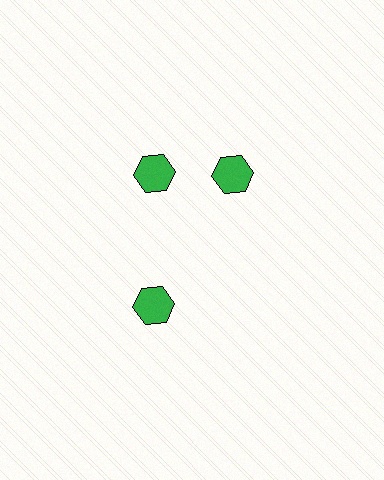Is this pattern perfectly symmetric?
No. The 3 green hexagons are arranged in a ring, but one element near the 3 o'clock position is rotated out of alignment along the ring, breaking the 3-fold rotational symmetry.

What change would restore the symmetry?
The symmetry would be restored by rotating it back into even spacing with its neighbors so that all 3 hexagons sit at equal angles and equal distance from the center.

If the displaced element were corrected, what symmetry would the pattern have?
It would have 3-fold rotational symmetry — the pattern would map onto itself every 120 degrees.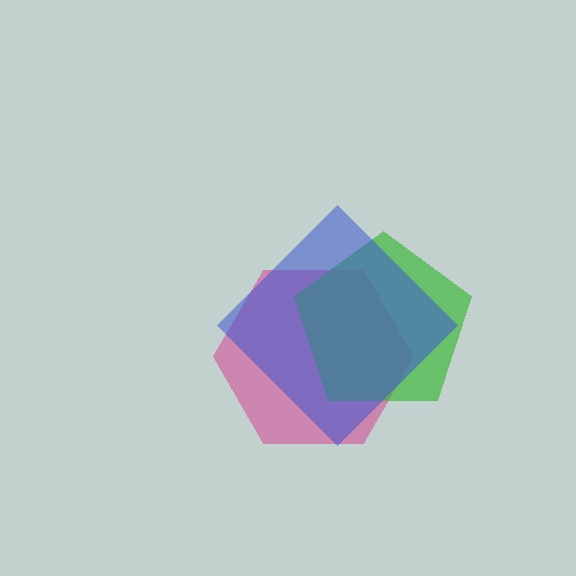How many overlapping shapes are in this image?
There are 3 overlapping shapes in the image.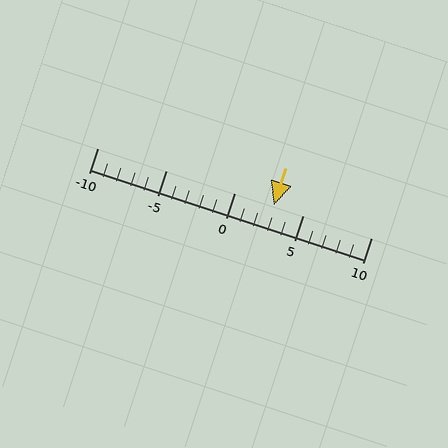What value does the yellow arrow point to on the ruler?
The yellow arrow points to approximately 3.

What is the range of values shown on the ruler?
The ruler shows values from -10 to 10.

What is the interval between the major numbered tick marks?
The major tick marks are spaced 5 units apart.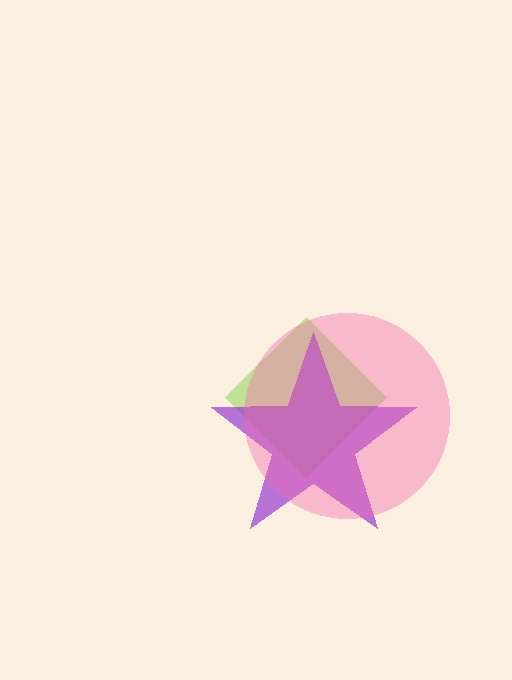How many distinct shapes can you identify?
There are 3 distinct shapes: a lime diamond, a purple star, a pink circle.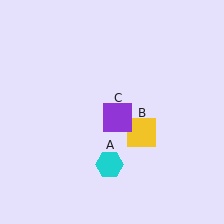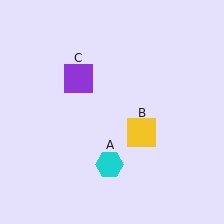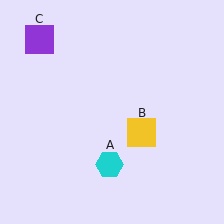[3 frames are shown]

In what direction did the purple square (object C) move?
The purple square (object C) moved up and to the left.